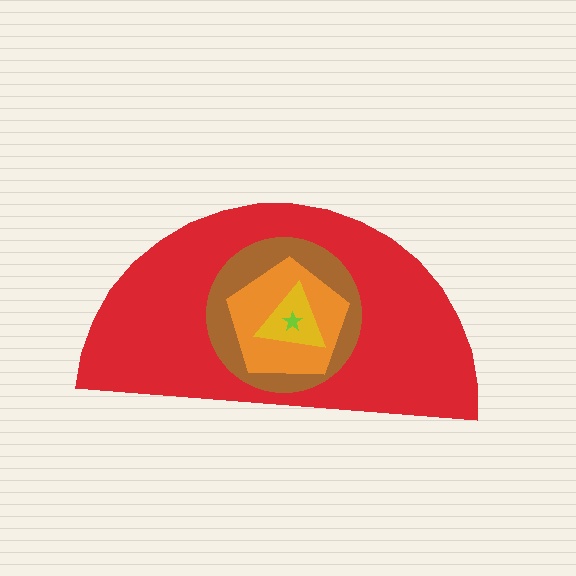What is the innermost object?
The lime star.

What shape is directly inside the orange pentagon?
The yellow triangle.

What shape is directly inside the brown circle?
The orange pentagon.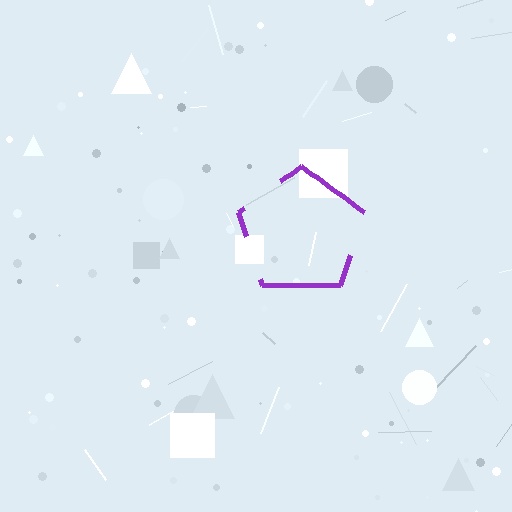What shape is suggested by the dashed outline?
The dashed outline suggests a pentagon.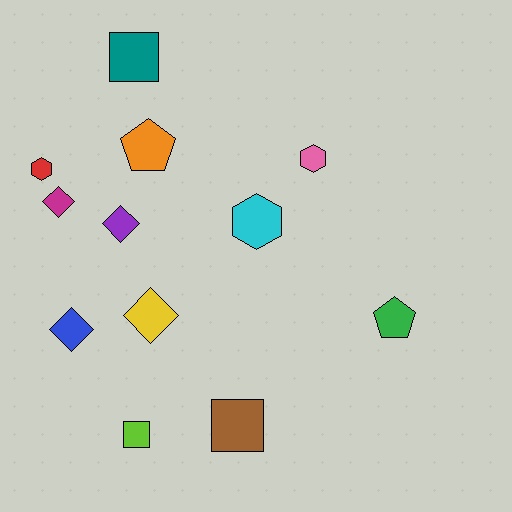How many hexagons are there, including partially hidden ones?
There are 3 hexagons.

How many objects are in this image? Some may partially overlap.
There are 12 objects.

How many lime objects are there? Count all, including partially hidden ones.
There is 1 lime object.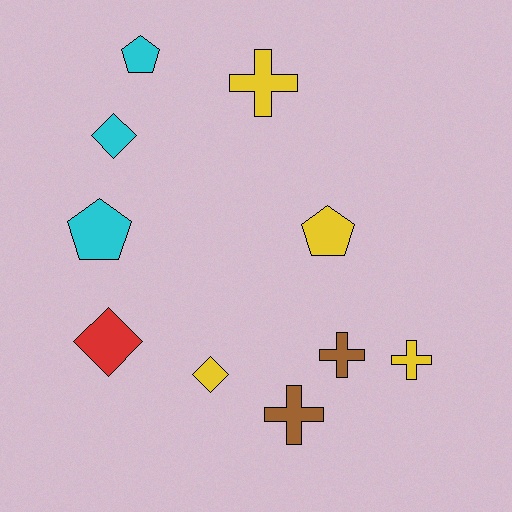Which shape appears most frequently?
Cross, with 4 objects.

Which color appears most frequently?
Yellow, with 4 objects.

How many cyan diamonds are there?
There is 1 cyan diamond.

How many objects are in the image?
There are 10 objects.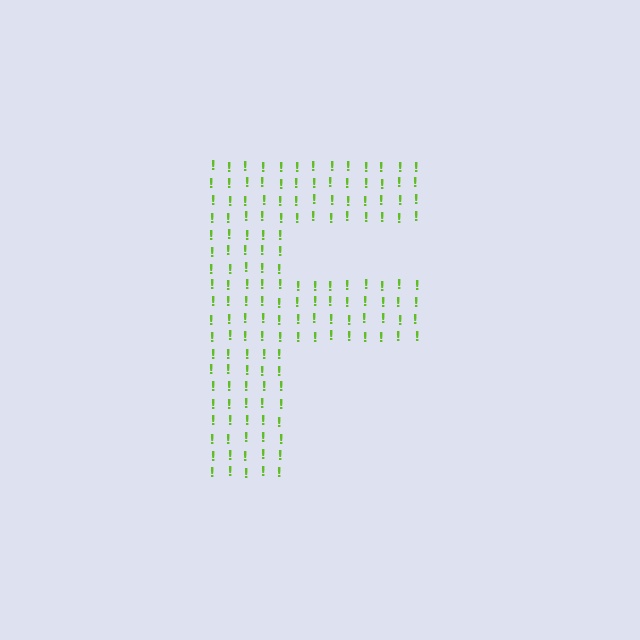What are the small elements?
The small elements are exclamation marks.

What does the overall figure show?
The overall figure shows the letter F.